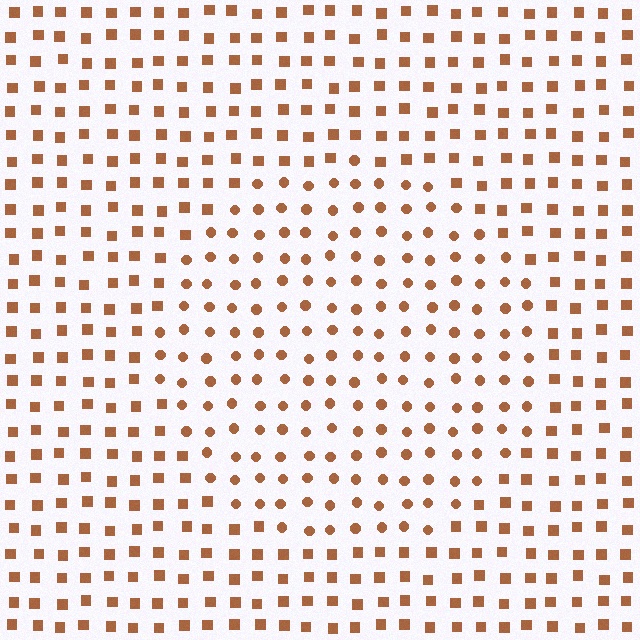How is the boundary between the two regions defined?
The boundary is defined by a change in element shape: circles inside vs. squares outside. All elements share the same color and spacing.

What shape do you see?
I see a circle.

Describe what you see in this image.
The image is filled with small brown elements arranged in a uniform grid. A circle-shaped region contains circles, while the surrounding area contains squares. The boundary is defined purely by the change in element shape.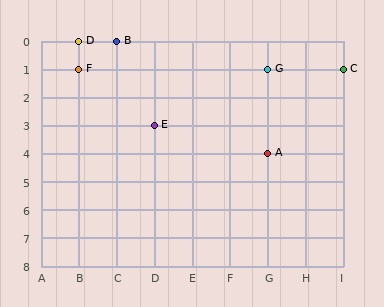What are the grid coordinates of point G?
Point G is at grid coordinates (G, 1).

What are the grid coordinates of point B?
Point B is at grid coordinates (C, 0).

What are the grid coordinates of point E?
Point E is at grid coordinates (D, 3).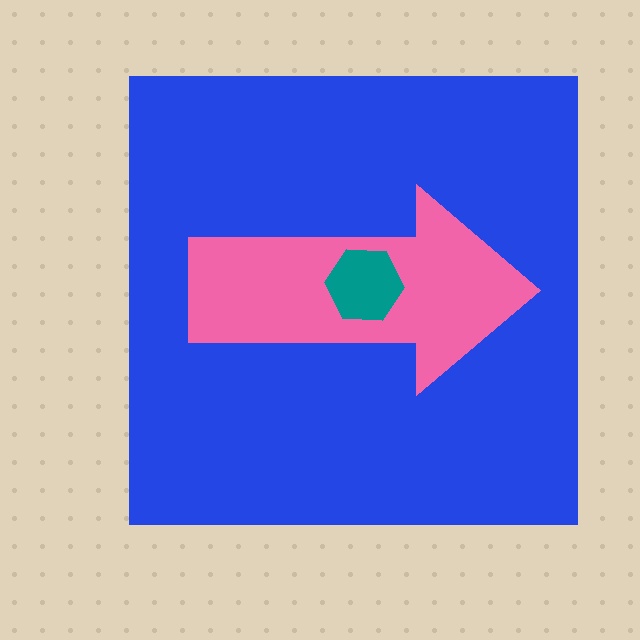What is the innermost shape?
The teal hexagon.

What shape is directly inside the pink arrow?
The teal hexagon.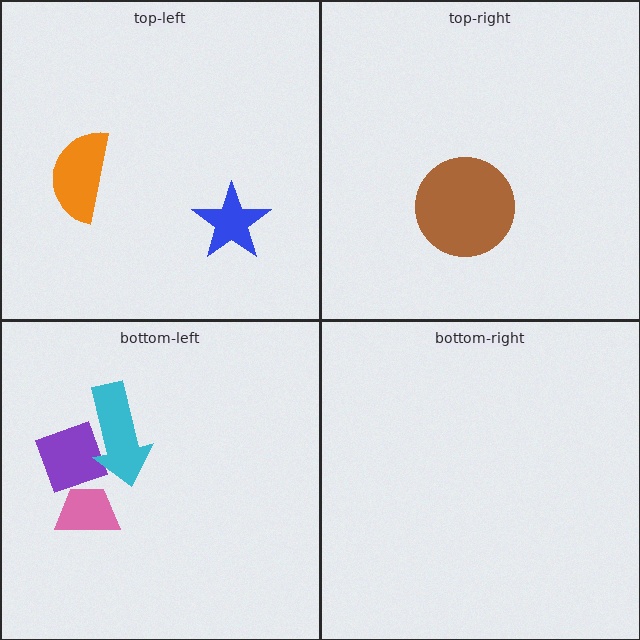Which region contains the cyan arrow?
The bottom-left region.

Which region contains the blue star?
The top-left region.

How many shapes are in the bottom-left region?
3.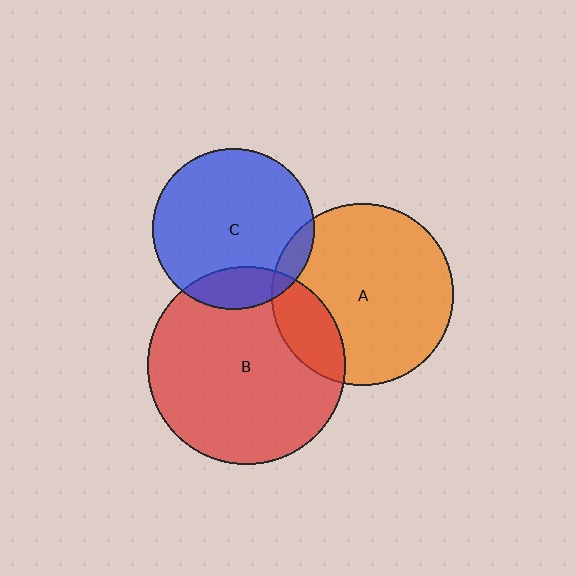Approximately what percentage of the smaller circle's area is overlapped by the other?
Approximately 15%.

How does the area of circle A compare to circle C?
Approximately 1.3 times.